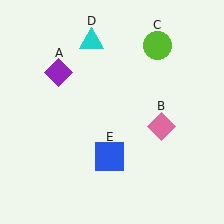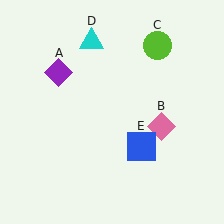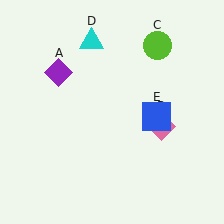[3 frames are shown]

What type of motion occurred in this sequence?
The blue square (object E) rotated counterclockwise around the center of the scene.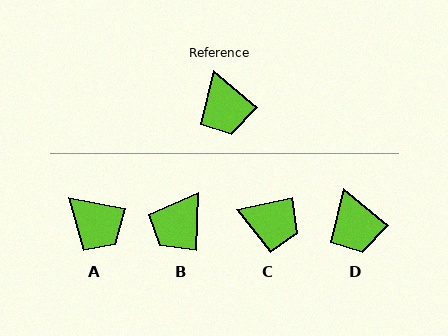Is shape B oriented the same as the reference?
No, it is off by about 52 degrees.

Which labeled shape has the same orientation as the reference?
D.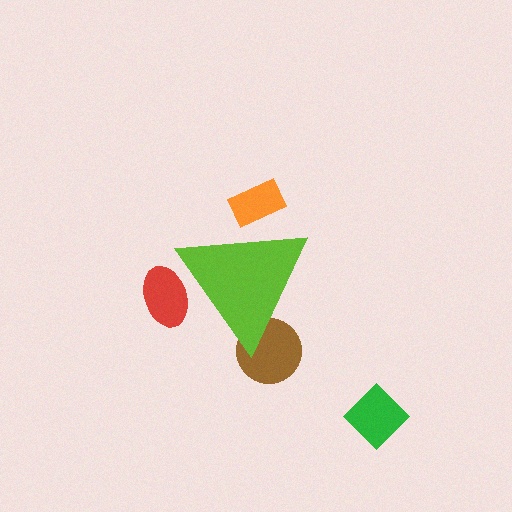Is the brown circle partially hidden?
Yes, the brown circle is partially hidden behind the lime triangle.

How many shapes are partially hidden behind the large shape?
3 shapes are partially hidden.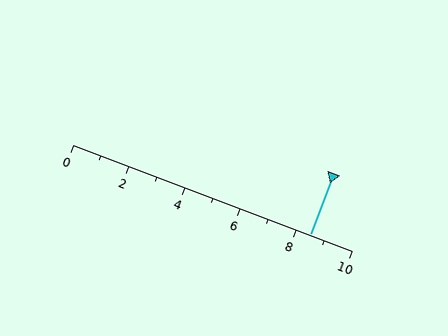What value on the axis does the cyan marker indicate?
The marker indicates approximately 8.5.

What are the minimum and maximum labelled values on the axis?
The axis runs from 0 to 10.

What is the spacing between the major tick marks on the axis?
The major ticks are spaced 2 apart.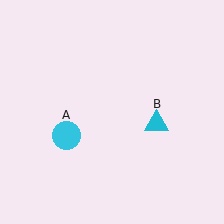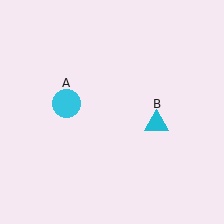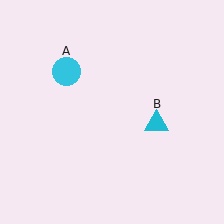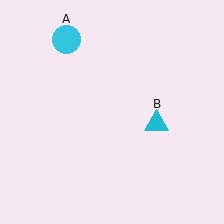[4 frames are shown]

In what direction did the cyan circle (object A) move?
The cyan circle (object A) moved up.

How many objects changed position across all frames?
1 object changed position: cyan circle (object A).